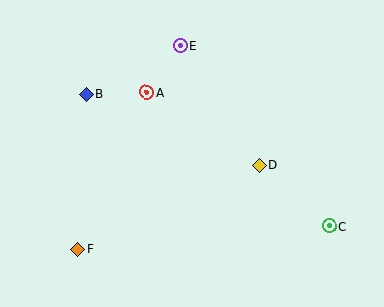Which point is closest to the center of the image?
Point D at (259, 165) is closest to the center.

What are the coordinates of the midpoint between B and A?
The midpoint between B and A is at (116, 93).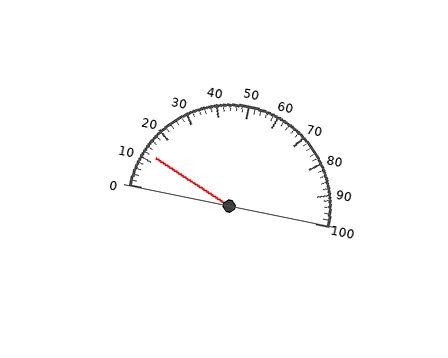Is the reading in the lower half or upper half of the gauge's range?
The reading is in the lower half of the range (0 to 100).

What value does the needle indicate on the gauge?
The needle indicates approximately 12.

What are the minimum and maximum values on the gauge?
The gauge ranges from 0 to 100.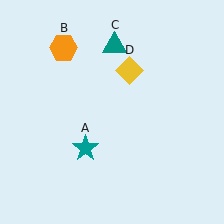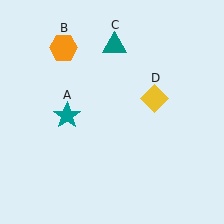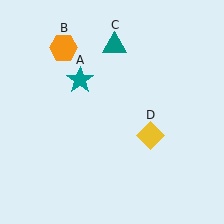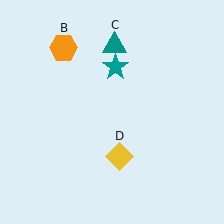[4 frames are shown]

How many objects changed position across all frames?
2 objects changed position: teal star (object A), yellow diamond (object D).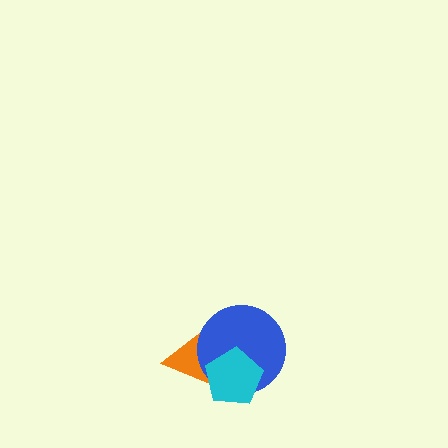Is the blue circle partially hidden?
Yes, it is partially covered by another shape.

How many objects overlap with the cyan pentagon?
2 objects overlap with the cyan pentagon.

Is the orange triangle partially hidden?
Yes, it is partially covered by another shape.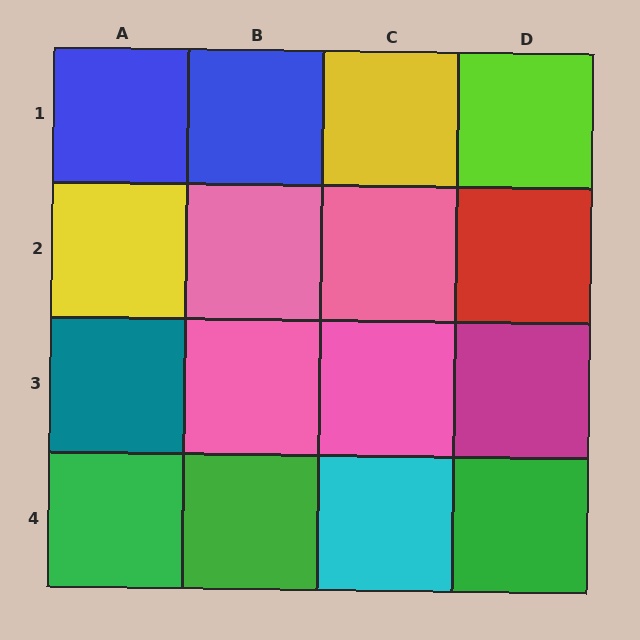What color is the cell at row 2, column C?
Pink.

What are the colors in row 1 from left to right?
Blue, blue, yellow, lime.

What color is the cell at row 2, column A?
Yellow.